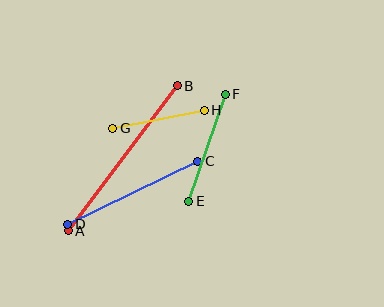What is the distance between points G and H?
The distance is approximately 94 pixels.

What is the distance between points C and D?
The distance is approximately 145 pixels.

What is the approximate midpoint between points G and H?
The midpoint is at approximately (158, 119) pixels.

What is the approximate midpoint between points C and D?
The midpoint is at approximately (133, 193) pixels.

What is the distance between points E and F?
The distance is approximately 113 pixels.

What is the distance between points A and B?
The distance is approximately 181 pixels.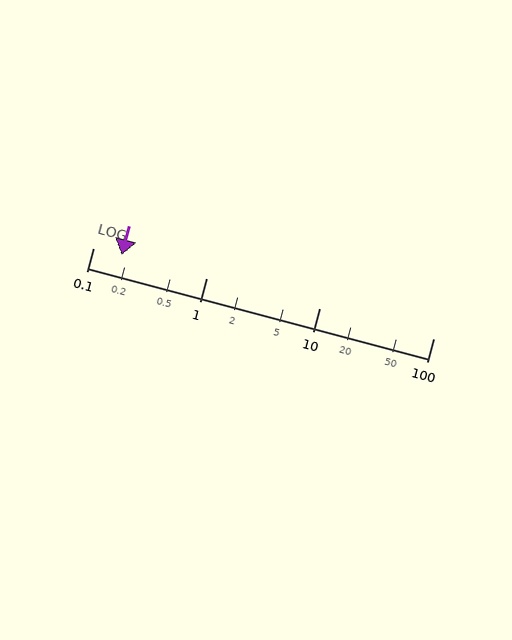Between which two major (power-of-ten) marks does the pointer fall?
The pointer is between 0.1 and 1.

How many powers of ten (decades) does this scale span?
The scale spans 3 decades, from 0.1 to 100.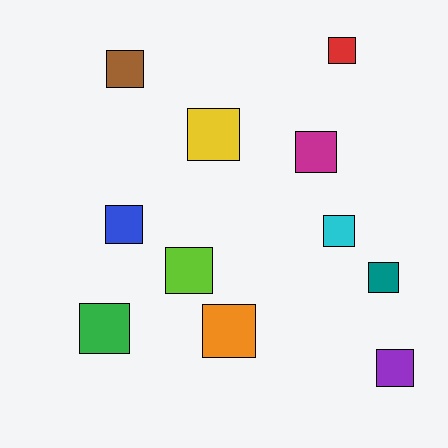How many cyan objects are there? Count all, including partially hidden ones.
There is 1 cyan object.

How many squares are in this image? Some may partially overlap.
There are 11 squares.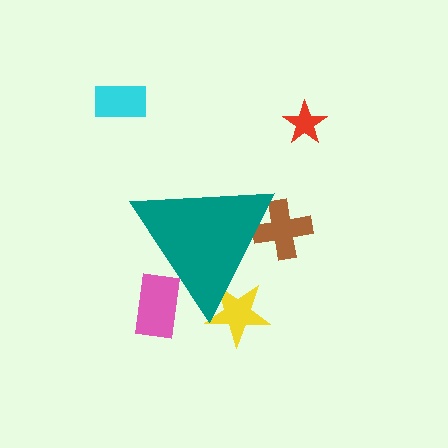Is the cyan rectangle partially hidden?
No, the cyan rectangle is fully visible.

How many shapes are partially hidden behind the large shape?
3 shapes are partially hidden.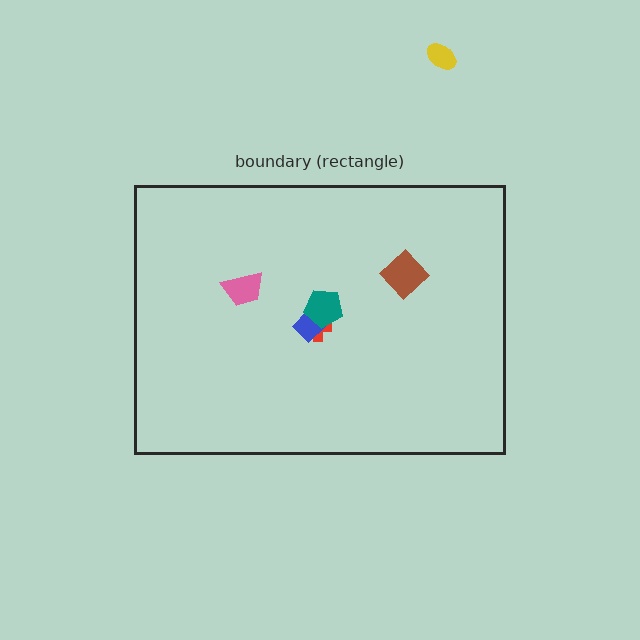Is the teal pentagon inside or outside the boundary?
Inside.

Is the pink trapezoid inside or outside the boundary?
Inside.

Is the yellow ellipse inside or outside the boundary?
Outside.